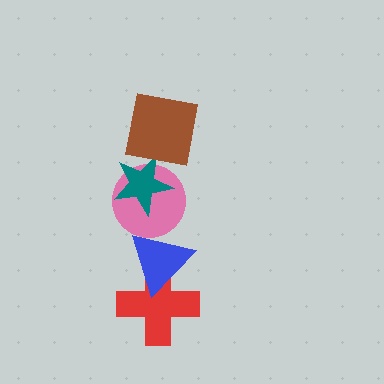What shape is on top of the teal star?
The brown square is on top of the teal star.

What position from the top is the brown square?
The brown square is 1st from the top.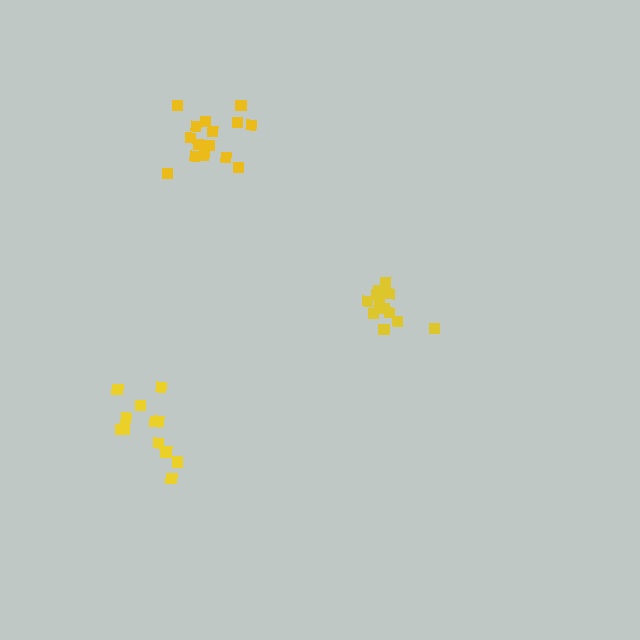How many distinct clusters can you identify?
There are 3 distinct clusters.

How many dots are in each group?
Group 1: 14 dots, Group 2: 15 dots, Group 3: 13 dots (42 total).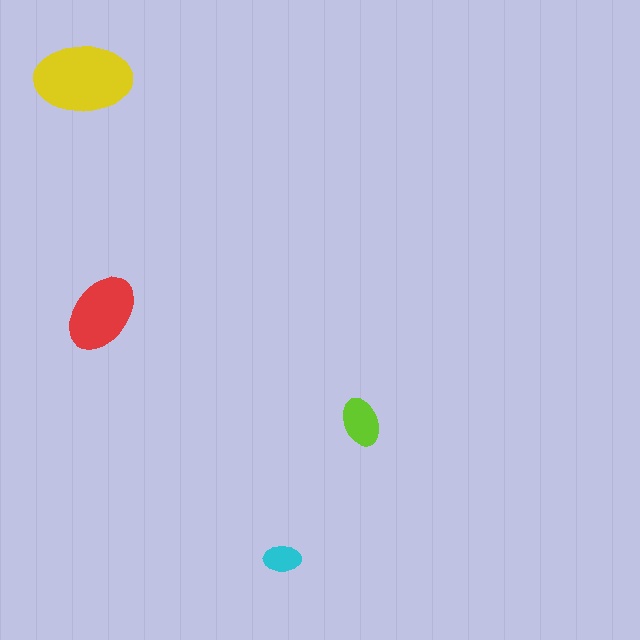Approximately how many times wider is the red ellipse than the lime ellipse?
About 1.5 times wider.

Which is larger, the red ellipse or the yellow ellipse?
The yellow one.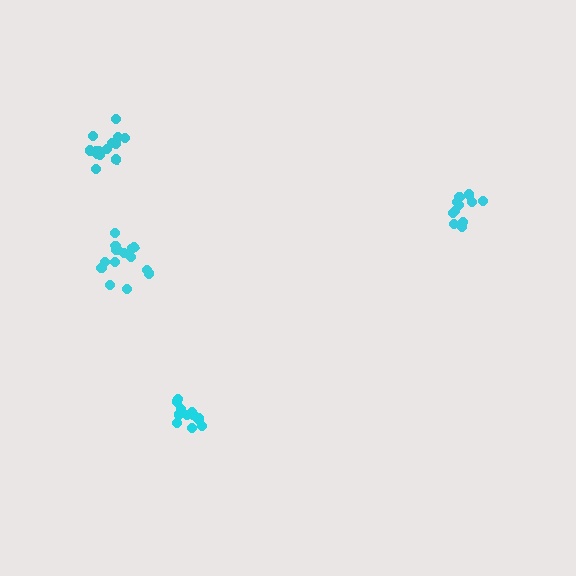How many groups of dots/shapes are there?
There are 4 groups.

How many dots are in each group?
Group 1: 14 dots, Group 2: 11 dots, Group 3: 11 dots, Group 4: 14 dots (50 total).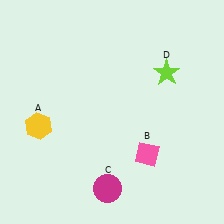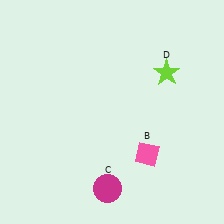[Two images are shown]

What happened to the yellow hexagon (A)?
The yellow hexagon (A) was removed in Image 2. It was in the bottom-left area of Image 1.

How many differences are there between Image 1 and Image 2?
There is 1 difference between the two images.